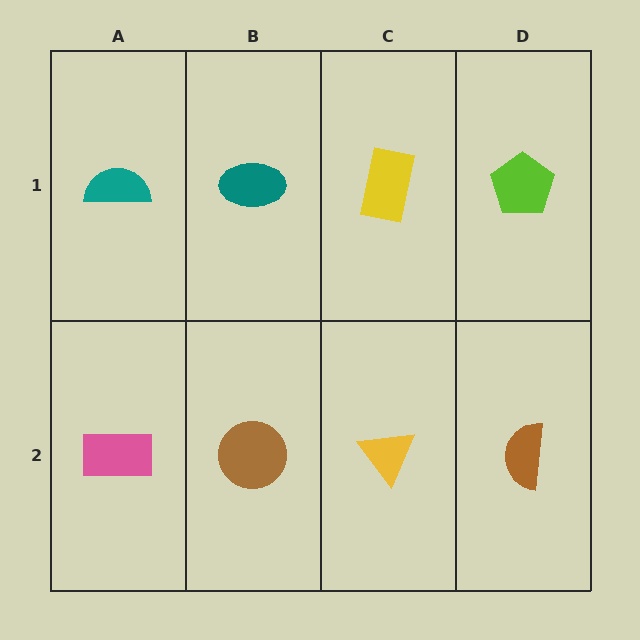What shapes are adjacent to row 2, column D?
A lime pentagon (row 1, column D), a yellow triangle (row 2, column C).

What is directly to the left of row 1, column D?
A yellow rectangle.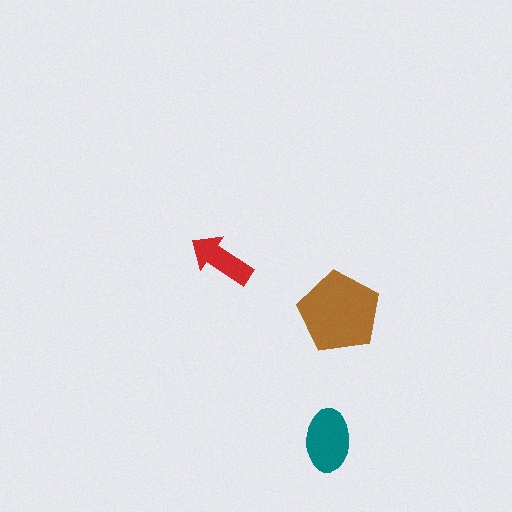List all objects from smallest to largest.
The red arrow, the teal ellipse, the brown pentagon.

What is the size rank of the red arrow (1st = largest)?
3rd.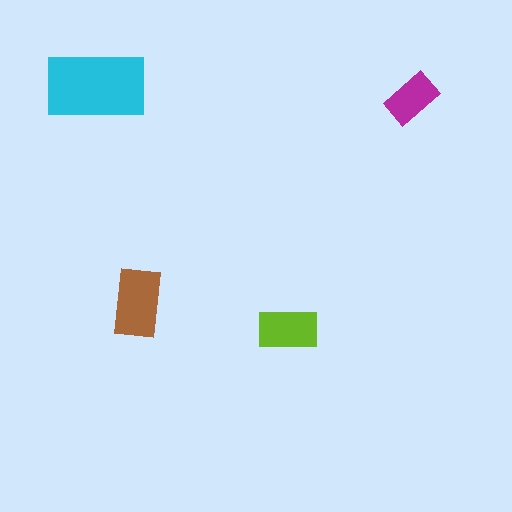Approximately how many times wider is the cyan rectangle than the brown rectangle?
About 1.5 times wider.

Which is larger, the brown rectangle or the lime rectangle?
The brown one.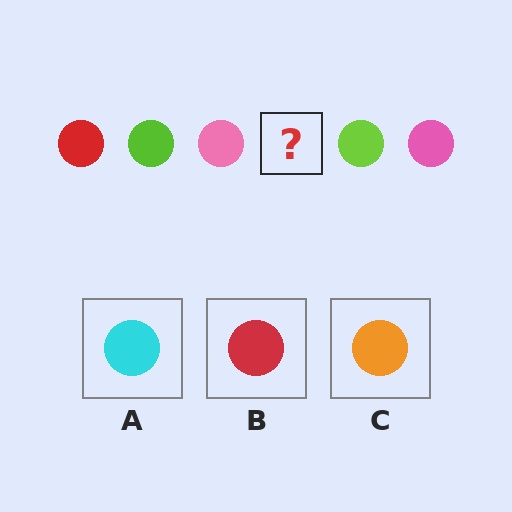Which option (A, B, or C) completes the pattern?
B.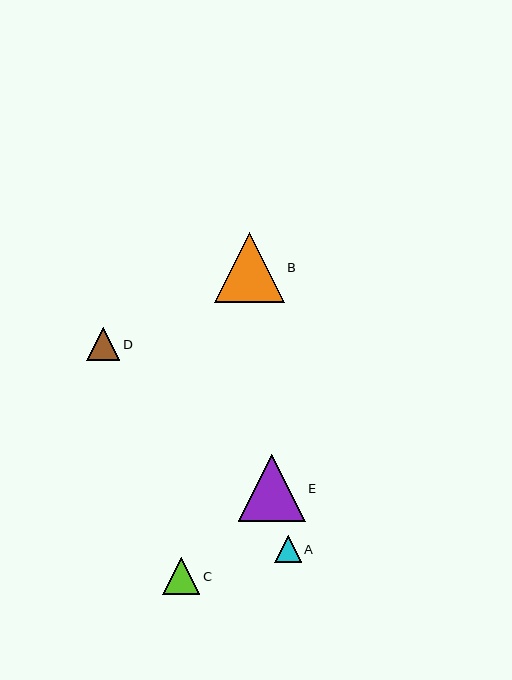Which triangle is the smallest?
Triangle A is the smallest with a size of approximately 26 pixels.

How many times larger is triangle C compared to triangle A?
Triangle C is approximately 1.4 times the size of triangle A.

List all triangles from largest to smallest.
From largest to smallest: B, E, C, D, A.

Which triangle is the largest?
Triangle B is the largest with a size of approximately 70 pixels.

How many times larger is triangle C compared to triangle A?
Triangle C is approximately 1.4 times the size of triangle A.